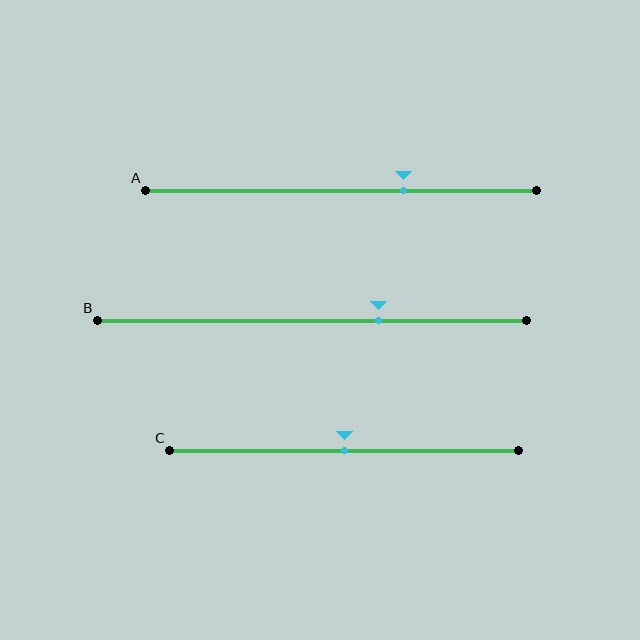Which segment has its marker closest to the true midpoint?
Segment C has its marker closest to the true midpoint.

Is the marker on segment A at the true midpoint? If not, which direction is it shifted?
No, the marker on segment A is shifted to the right by about 16% of the segment length.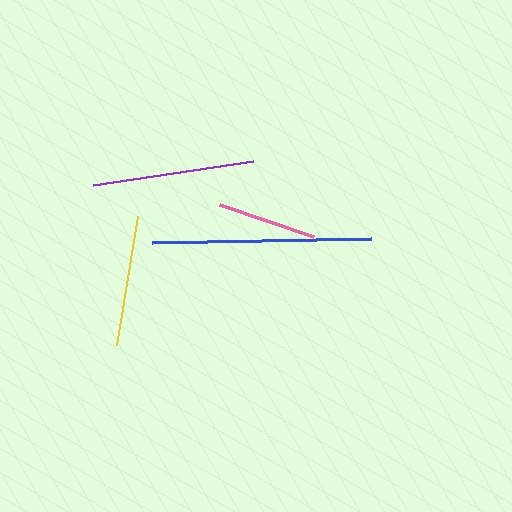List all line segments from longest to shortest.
From longest to shortest: blue, purple, yellow, pink.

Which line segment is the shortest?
The pink line is the shortest at approximately 100 pixels.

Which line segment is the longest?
The blue line is the longest at approximately 218 pixels.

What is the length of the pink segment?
The pink segment is approximately 100 pixels long.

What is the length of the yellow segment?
The yellow segment is approximately 131 pixels long.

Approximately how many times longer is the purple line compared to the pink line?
The purple line is approximately 1.6 times the length of the pink line.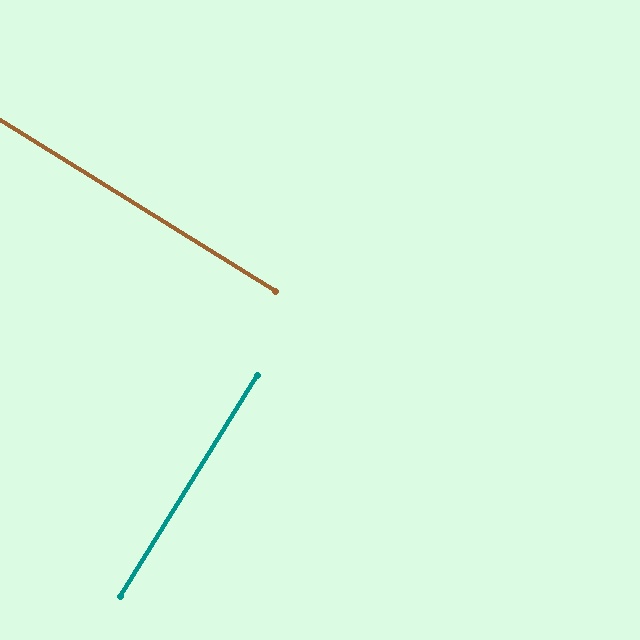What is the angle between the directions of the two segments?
Approximately 90 degrees.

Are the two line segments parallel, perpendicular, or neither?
Perpendicular — they meet at approximately 90°.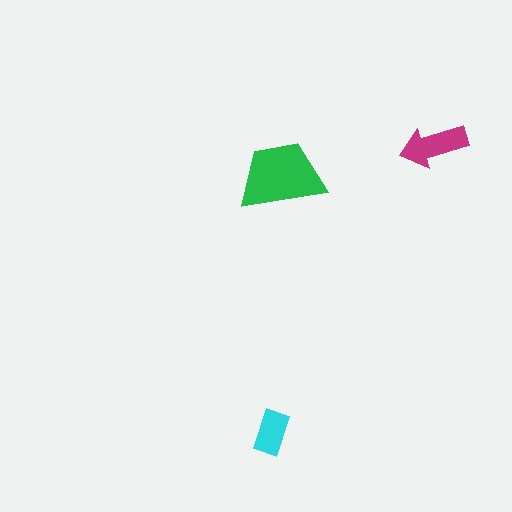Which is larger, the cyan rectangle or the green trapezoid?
The green trapezoid.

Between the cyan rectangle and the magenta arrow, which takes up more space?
The magenta arrow.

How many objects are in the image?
There are 3 objects in the image.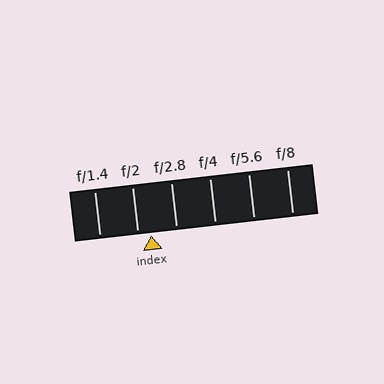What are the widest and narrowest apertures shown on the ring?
The widest aperture shown is f/1.4 and the narrowest is f/8.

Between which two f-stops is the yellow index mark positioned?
The index mark is between f/2 and f/2.8.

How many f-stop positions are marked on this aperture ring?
There are 6 f-stop positions marked.